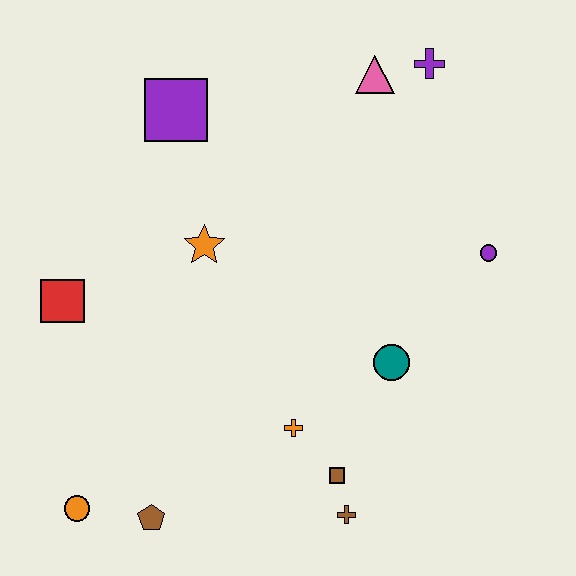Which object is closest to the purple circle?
The teal circle is closest to the purple circle.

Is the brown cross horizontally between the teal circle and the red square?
Yes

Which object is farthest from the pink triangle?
The orange circle is farthest from the pink triangle.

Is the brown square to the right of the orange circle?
Yes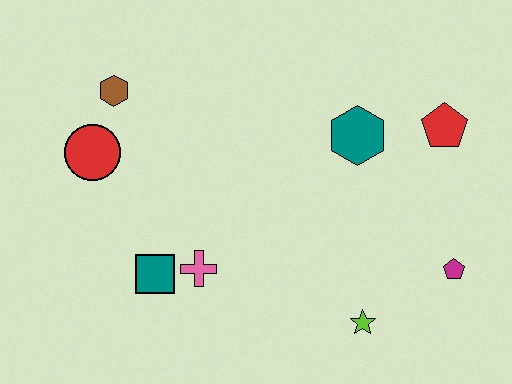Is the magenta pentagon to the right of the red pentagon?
Yes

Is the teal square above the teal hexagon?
No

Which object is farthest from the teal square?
The red pentagon is farthest from the teal square.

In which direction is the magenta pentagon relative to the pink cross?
The magenta pentagon is to the right of the pink cross.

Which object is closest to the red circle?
The brown hexagon is closest to the red circle.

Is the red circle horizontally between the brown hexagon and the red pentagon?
No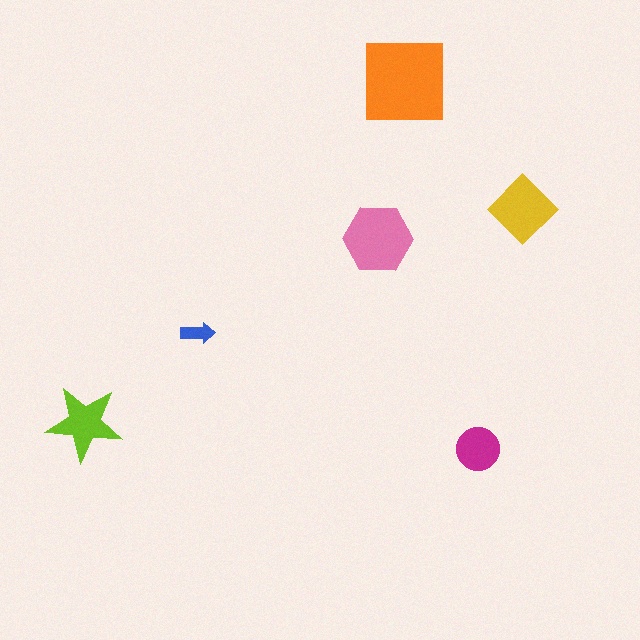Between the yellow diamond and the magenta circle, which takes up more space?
The yellow diamond.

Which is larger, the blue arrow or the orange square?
The orange square.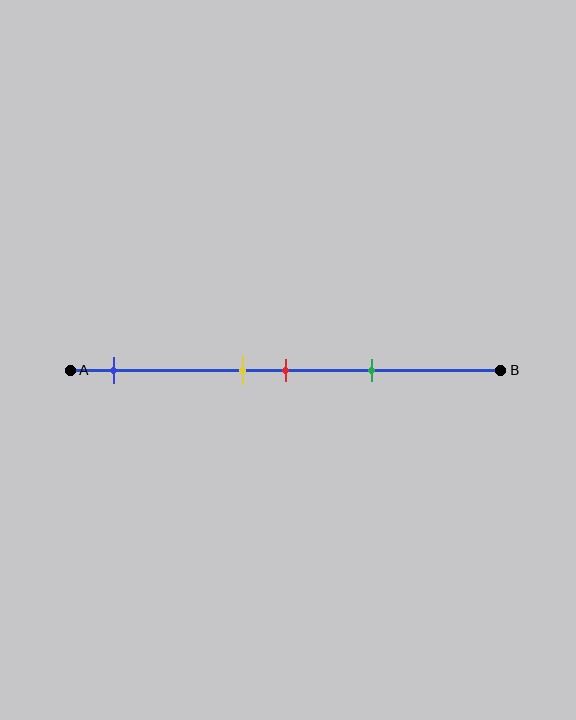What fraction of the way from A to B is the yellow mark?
The yellow mark is approximately 40% (0.4) of the way from A to B.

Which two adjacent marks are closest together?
The yellow and red marks are the closest adjacent pair.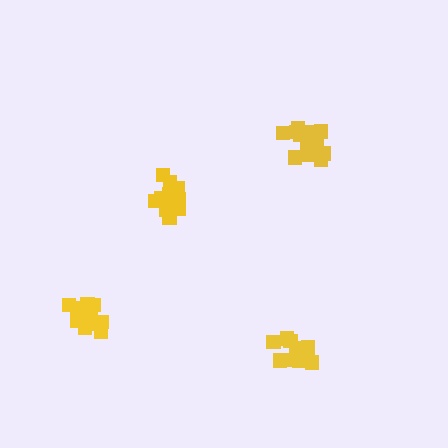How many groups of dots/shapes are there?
There are 4 groups.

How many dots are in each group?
Group 1: 15 dots, Group 2: 15 dots, Group 3: 17 dots, Group 4: 15 dots (62 total).